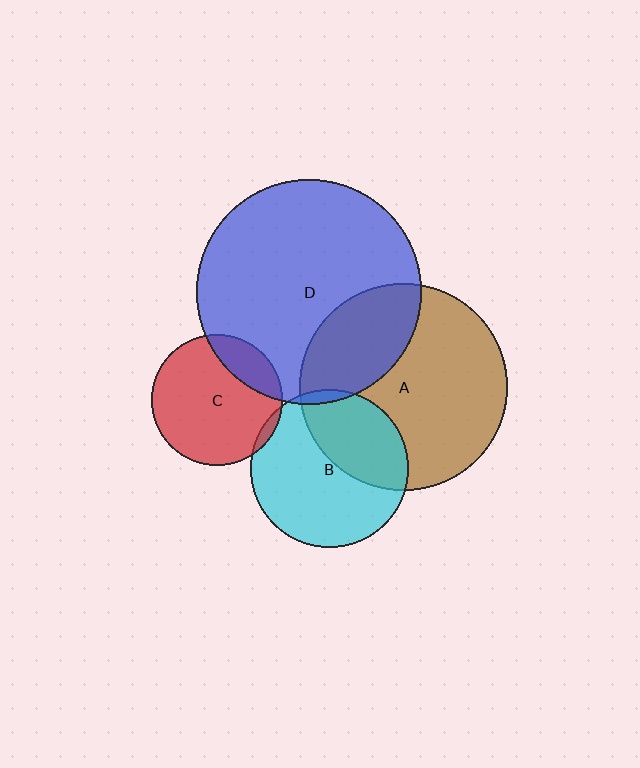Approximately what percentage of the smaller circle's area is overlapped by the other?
Approximately 5%.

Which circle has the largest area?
Circle D (blue).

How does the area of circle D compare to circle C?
Approximately 3.0 times.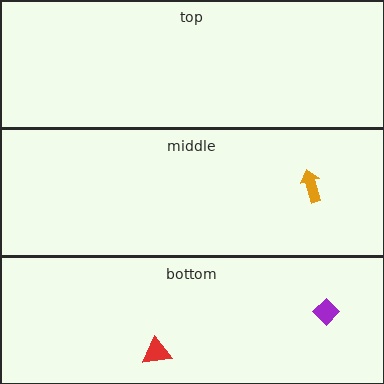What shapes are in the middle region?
The orange arrow.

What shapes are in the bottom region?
The purple diamond, the red triangle.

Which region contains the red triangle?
The bottom region.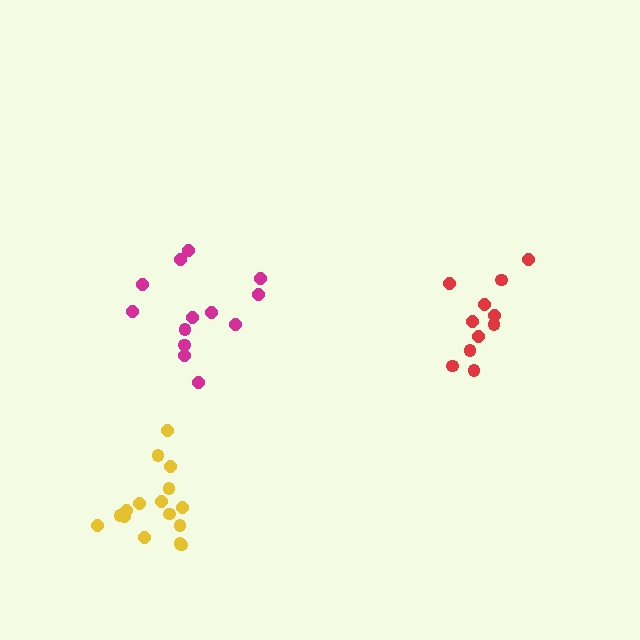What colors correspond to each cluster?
The clusters are colored: red, magenta, yellow.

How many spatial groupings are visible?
There are 3 spatial groupings.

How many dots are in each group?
Group 1: 11 dots, Group 2: 13 dots, Group 3: 16 dots (40 total).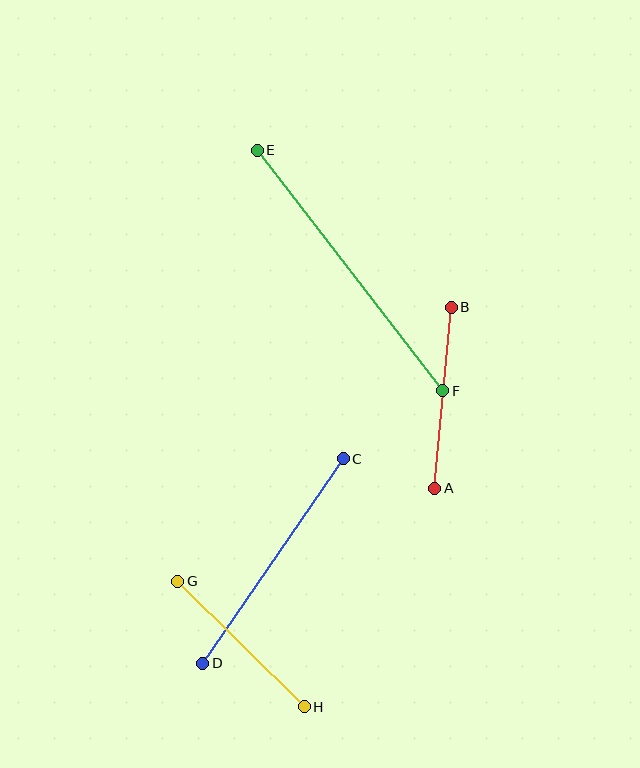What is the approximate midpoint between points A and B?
The midpoint is at approximately (443, 398) pixels.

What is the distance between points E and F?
The distance is approximately 304 pixels.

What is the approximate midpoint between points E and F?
The midpoint is at approximately (350, 271) pixels.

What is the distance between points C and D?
The distance is approximately 248 pixels.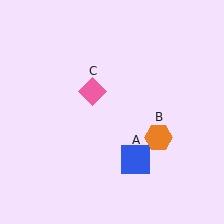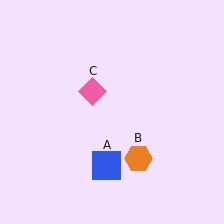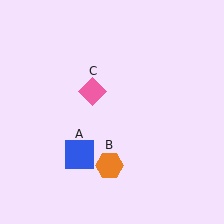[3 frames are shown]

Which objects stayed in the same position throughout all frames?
Pink diamond (object C) remained stationary.